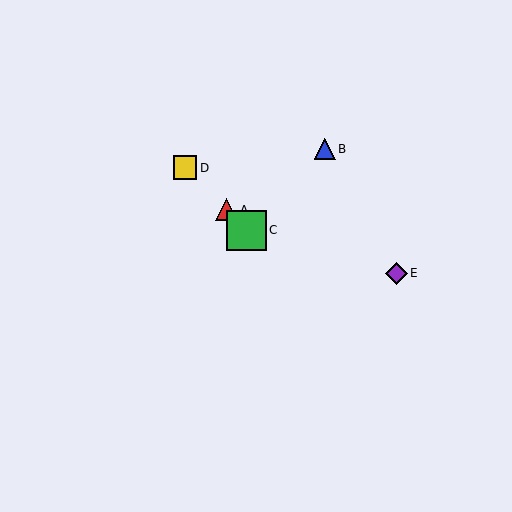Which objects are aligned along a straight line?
Objects A, C, D are aligned along a straight line.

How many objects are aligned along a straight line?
3 objects (A, C, D) are aligned along a straight line.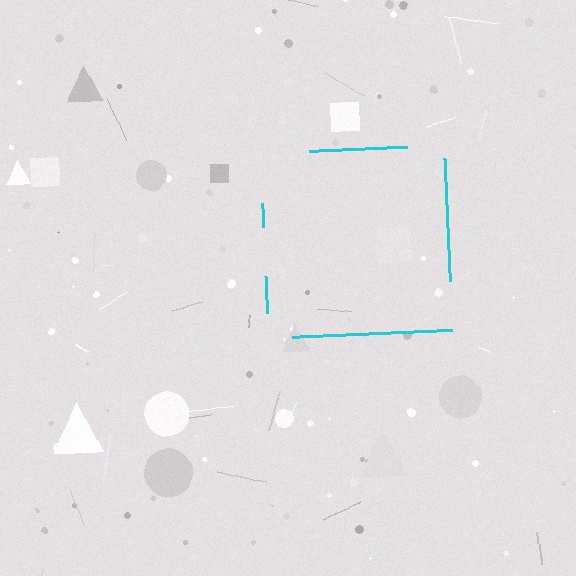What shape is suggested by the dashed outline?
The dashed outline suggests a square.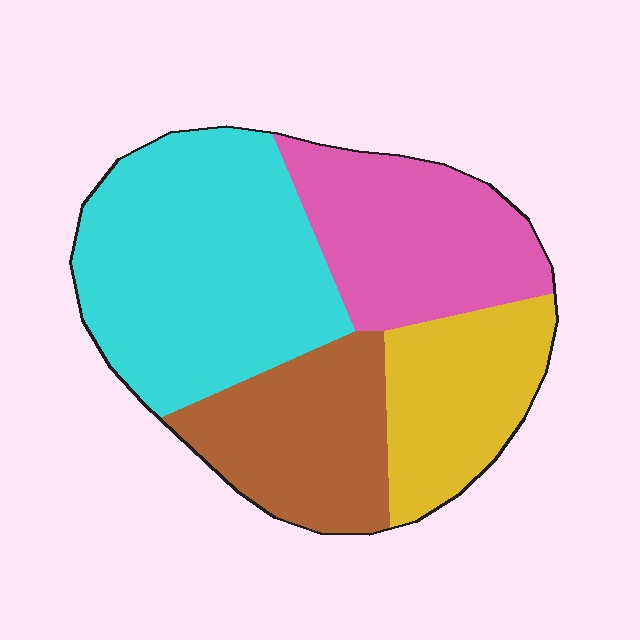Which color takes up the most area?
Cyan, at roughly 40%.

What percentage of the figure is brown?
Brown covers about 20% of the figure.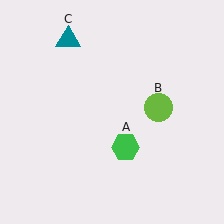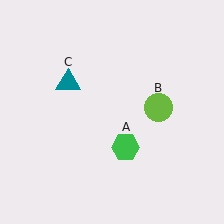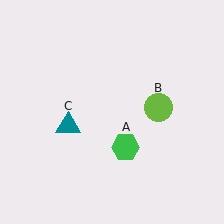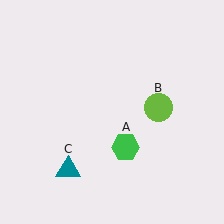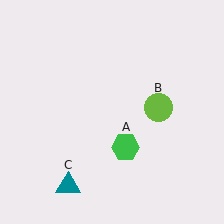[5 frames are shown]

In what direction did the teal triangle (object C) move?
The teal triangle (object C) moved down.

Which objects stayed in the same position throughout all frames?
Green hexagon (object A) and lime circle (object B) remained stationary.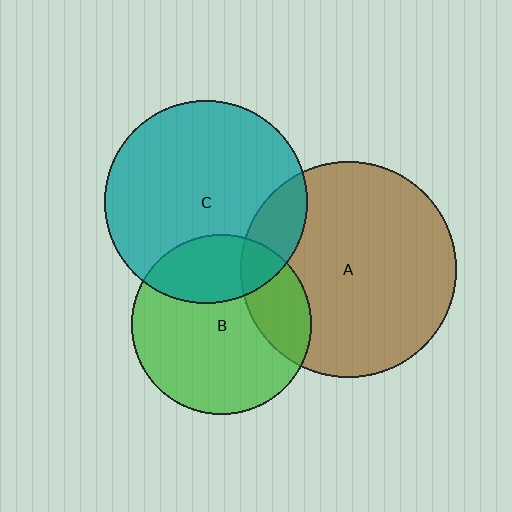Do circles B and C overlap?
Yes.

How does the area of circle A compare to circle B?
Approximately 1.4 times.